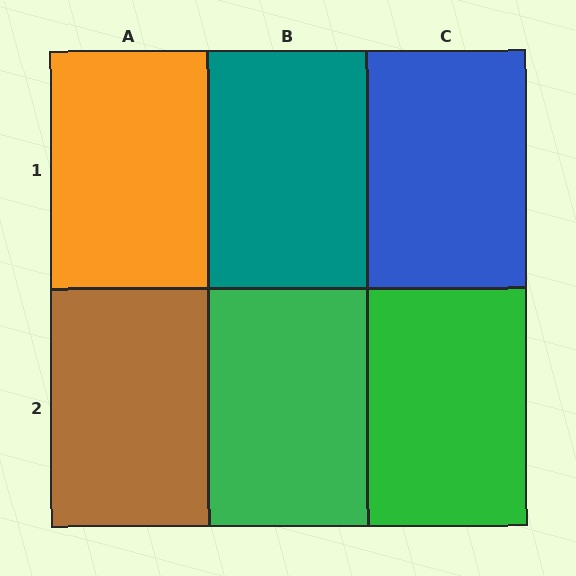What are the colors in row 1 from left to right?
Orange, teal, blue.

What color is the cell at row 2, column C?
Green.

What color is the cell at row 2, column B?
Green.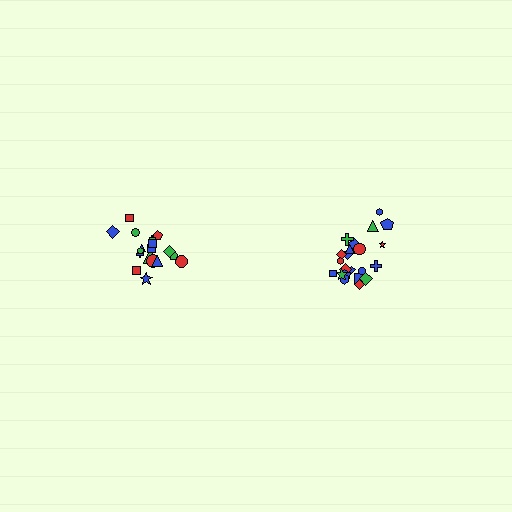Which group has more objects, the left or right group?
The right group.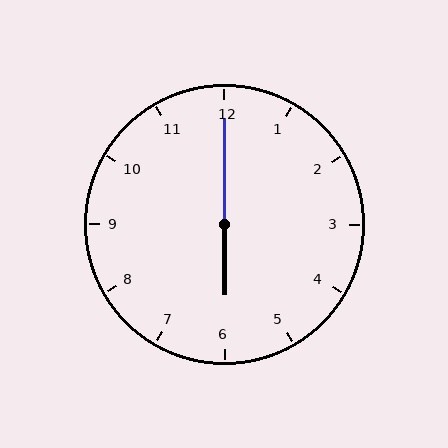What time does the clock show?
6:00.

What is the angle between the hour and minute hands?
Approximately 180 degrees.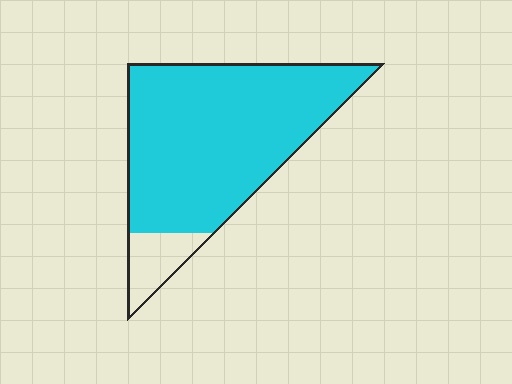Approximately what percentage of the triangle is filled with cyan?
Approximately 90%.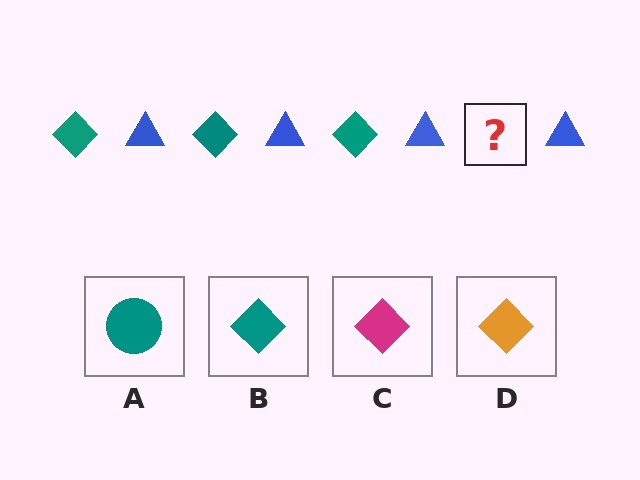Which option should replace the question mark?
Option B.